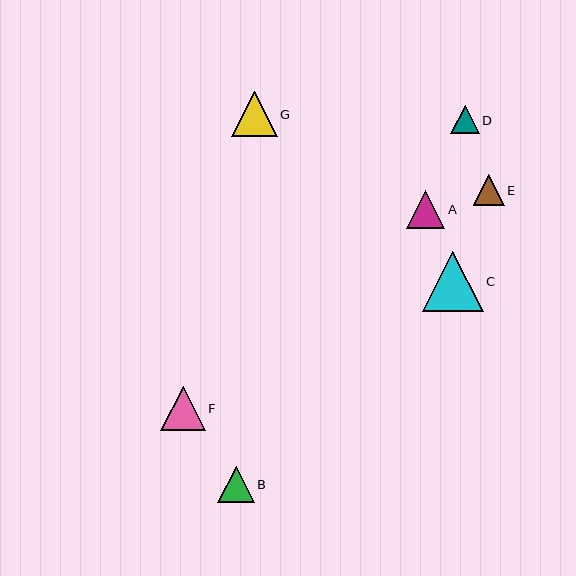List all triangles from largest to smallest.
From largest to smallest: C, G, F, A, B, E, D.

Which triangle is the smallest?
Triangle D is the smallest with a size of approximately 29 pixels.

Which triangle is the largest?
Triangle C is the largest with a size of approximately 61 pixels.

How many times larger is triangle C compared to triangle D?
Triangle C is approximately 2.1 times the size of triangle D.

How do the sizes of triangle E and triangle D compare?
Triangle E and triangle D are approximately the same size.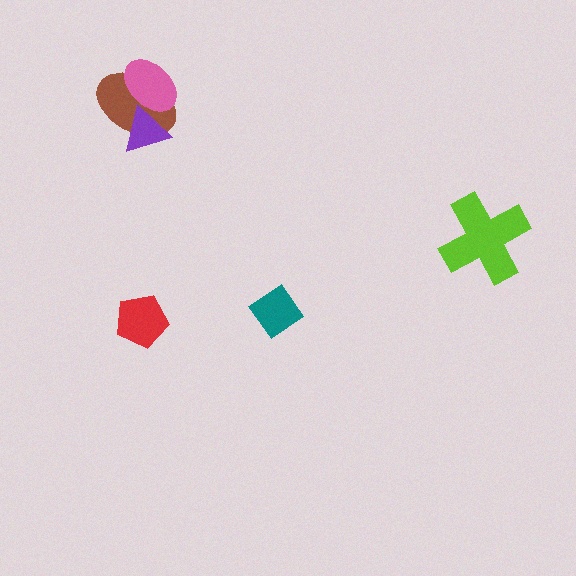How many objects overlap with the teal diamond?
0 objects overlap with the teal diamond.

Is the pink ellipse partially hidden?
Yes, it is partially covered by another shape.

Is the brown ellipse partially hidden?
Yes, it is partially covered by another shape.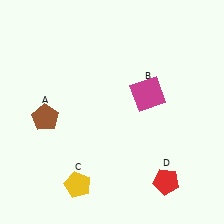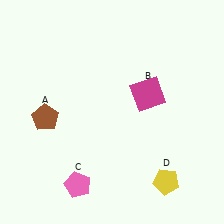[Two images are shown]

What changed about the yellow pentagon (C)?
In Image 1, C is yellow. In Image 2, it changed to pink.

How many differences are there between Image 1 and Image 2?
There are 2 differences between the two images.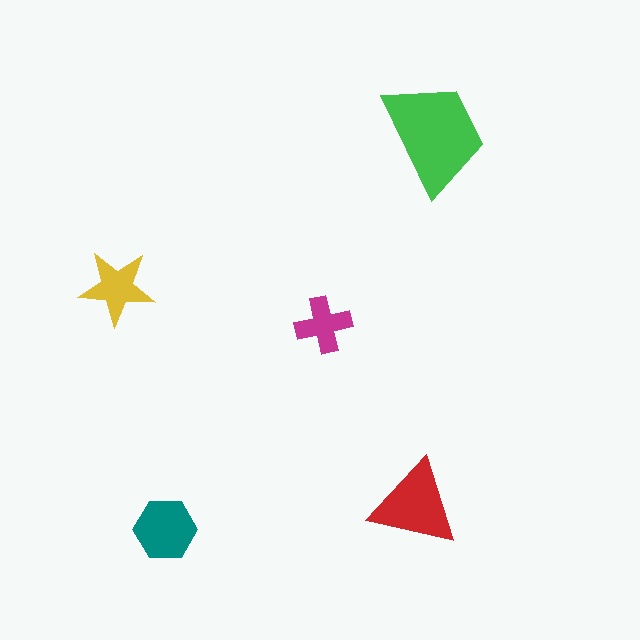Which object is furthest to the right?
The green trapezoid is rightmost.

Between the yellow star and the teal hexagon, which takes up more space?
The teal hexagon.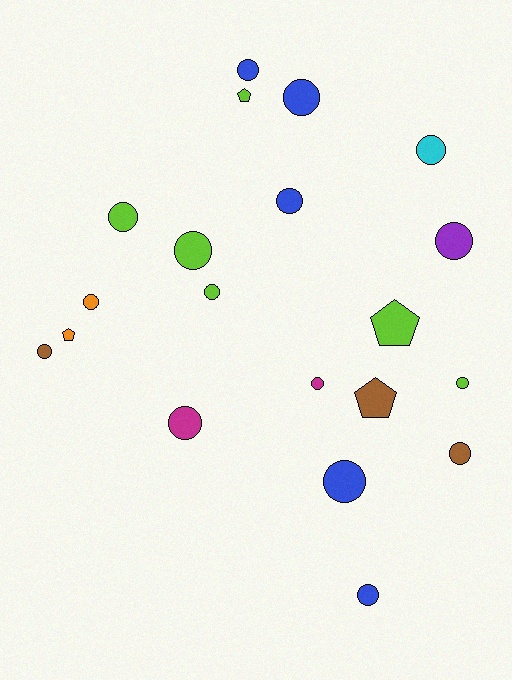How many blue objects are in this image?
There are 5 blue objects.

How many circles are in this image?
There are 16 circles.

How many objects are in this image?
There are 20 objects.